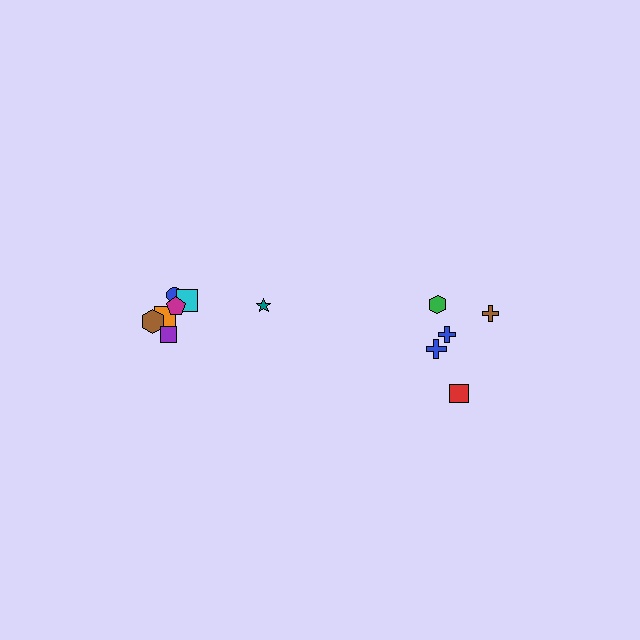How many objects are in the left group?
There are 7 objects.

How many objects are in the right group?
There are 5 objects.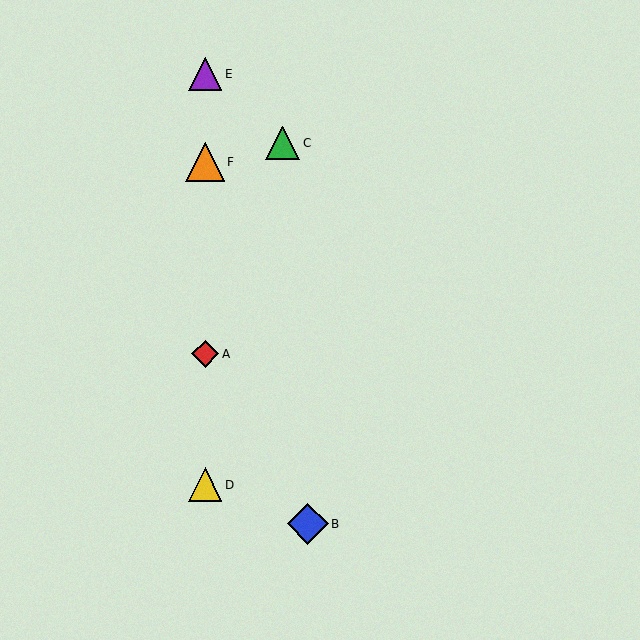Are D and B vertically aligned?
No, D is at x≈205 and B is at x≈308.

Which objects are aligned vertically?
Objects A, D, E, F are aligned vertically.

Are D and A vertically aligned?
Yes, both are at x≈205.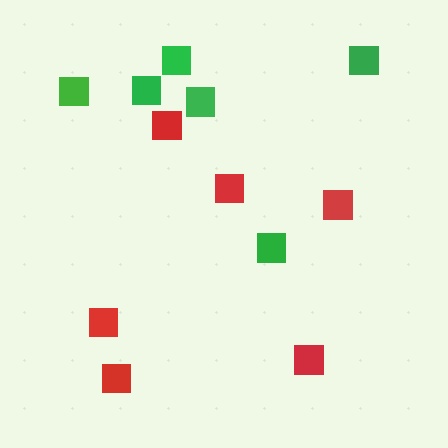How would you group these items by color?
There are 2 groups: one group of green squares (6) and one group of red squares (6).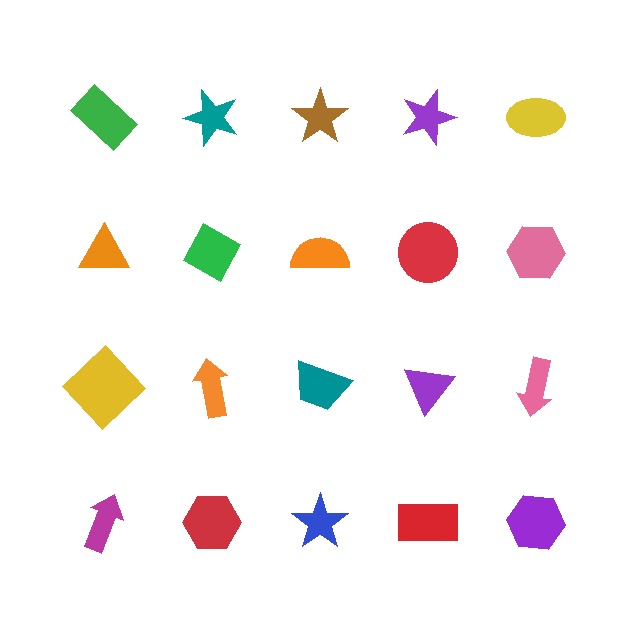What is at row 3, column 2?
An orange arrow.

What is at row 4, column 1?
A magenta arrow.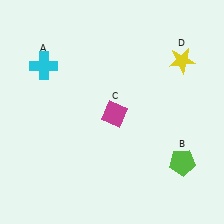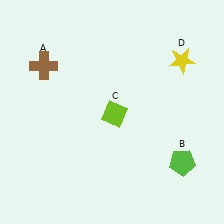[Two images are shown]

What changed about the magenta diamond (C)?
In Image 1, C is magenta. In Image 2, it changed to lime.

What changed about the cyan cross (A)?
In Image 1, A is cyan. In Image 2, it changed to brown.